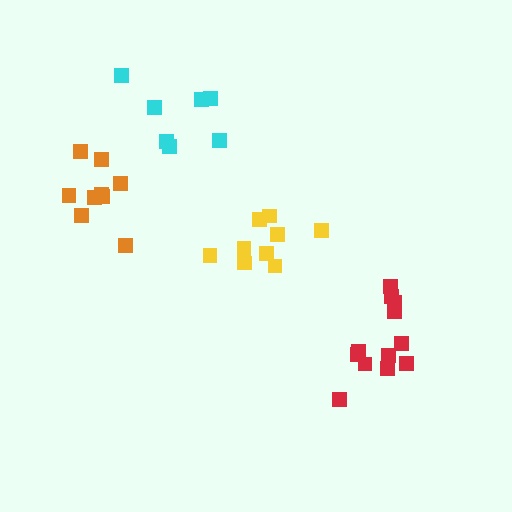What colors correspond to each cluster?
The clusters are colored: yellow, orange, red, cyan.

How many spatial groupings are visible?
There are 4 spatial groupings.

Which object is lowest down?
The red cluster is bottommost.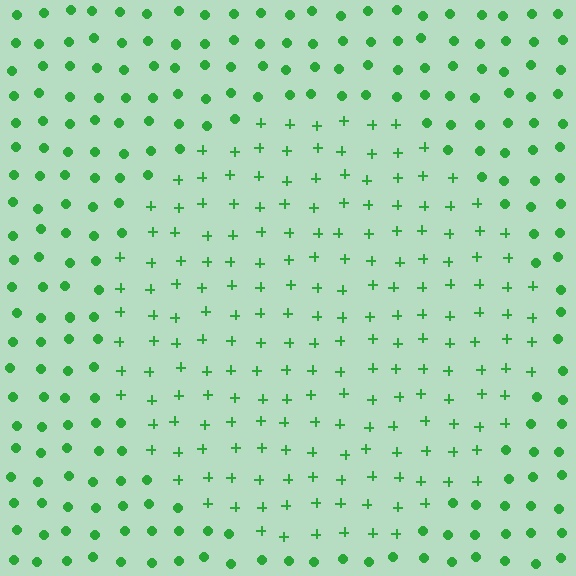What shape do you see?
I see a circle.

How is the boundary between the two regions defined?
The boundary is defined by a change in element shape: plus signs inside vs. circles outside. All elements share the same color and spacing.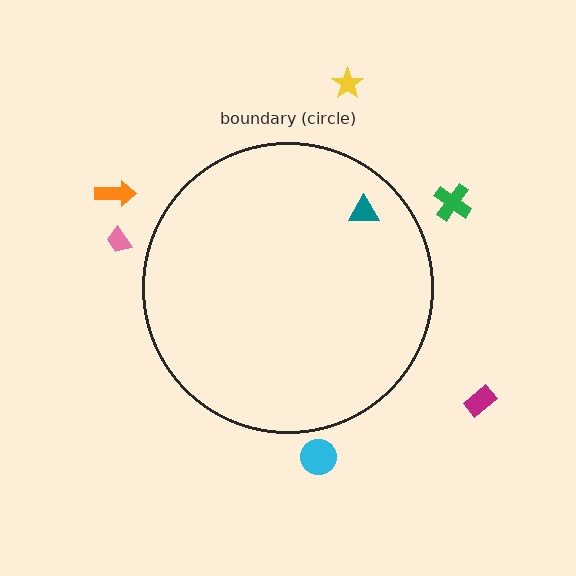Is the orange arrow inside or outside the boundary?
Outside.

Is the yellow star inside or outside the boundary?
Outside.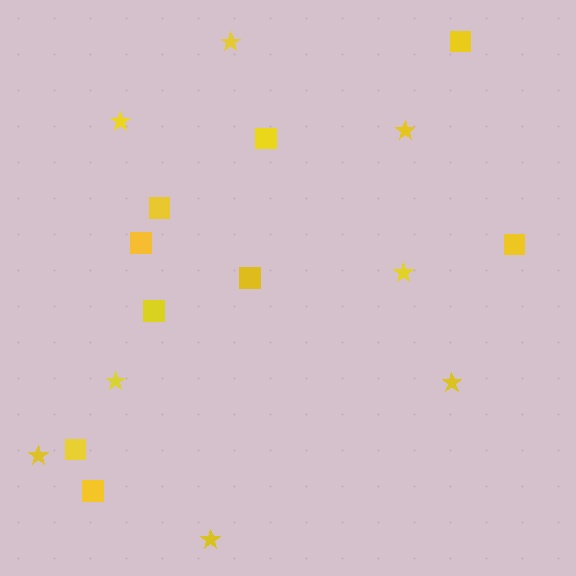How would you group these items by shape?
There are 2 groups: one group of squares (9) and one group of stars (8).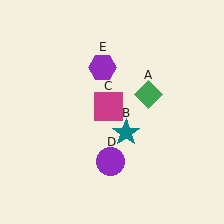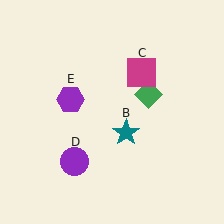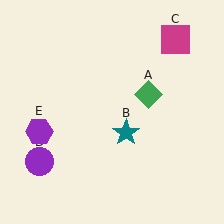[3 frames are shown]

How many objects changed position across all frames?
3 objects changed position: magenta square (object C), purple circle (object D), purple hexagon (object E).